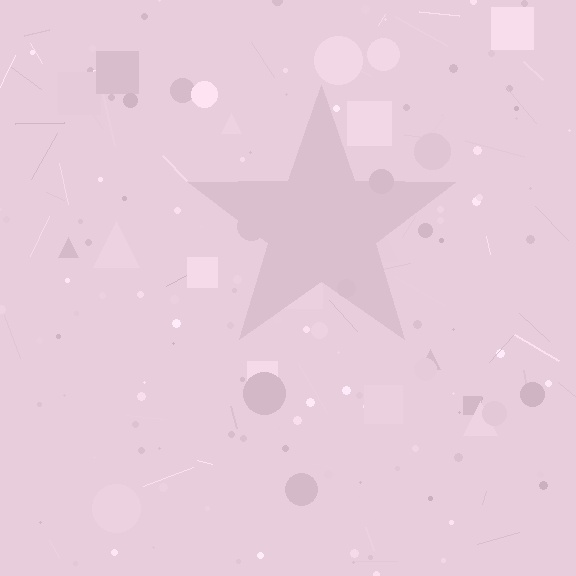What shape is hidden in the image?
A star is hidden in the image.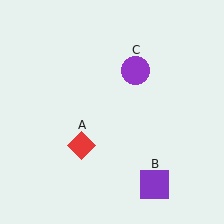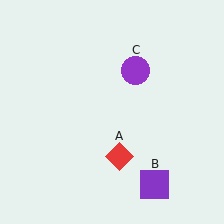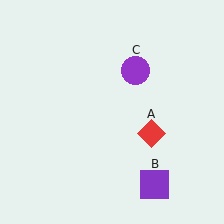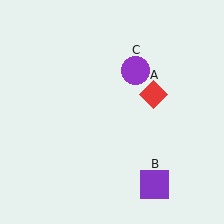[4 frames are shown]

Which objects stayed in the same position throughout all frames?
Purple square (object B) and purple circle (object C) remained stationary.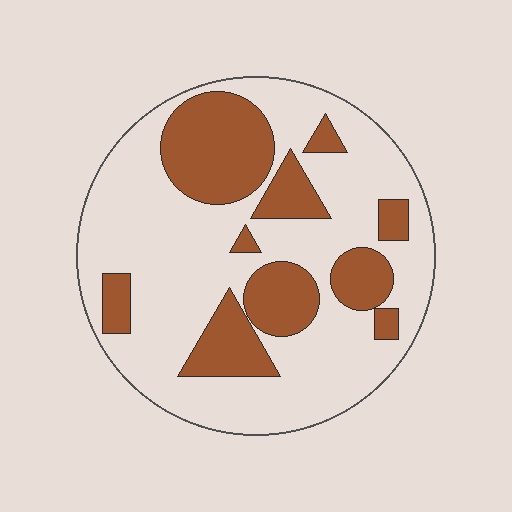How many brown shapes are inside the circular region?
10.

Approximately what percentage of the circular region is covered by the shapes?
Approximately 30%.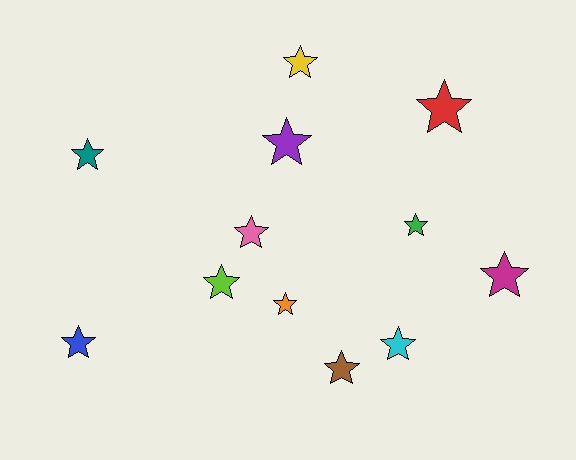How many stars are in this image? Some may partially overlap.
There are 12 stars.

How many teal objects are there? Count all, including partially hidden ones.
There is 1 teal object.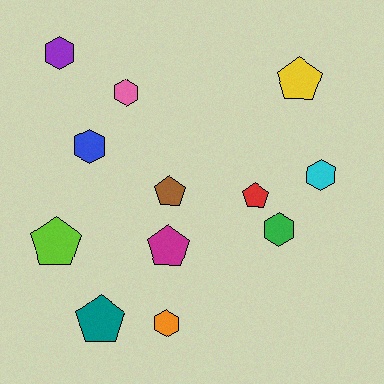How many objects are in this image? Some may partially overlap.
There are 12 objects.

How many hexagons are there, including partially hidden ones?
There are 6 hexagons.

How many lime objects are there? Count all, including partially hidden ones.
There is 1 lime object.